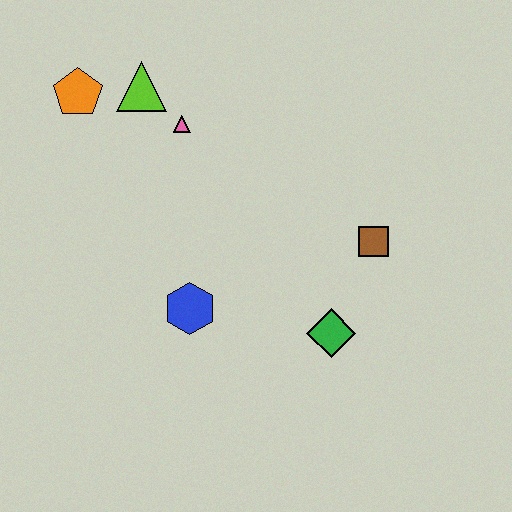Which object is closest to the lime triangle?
The pink triangle is closest to the lime triangle.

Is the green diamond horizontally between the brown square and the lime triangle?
Yes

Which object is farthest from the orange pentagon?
The green diamond is farthest from the orange pentagon.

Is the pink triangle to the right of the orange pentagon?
Yes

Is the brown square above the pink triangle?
No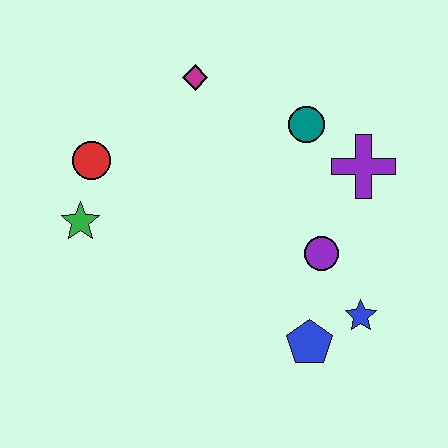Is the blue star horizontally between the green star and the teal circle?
No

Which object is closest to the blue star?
The blue pentagon is closest to the blue star.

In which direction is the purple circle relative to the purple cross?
The purple circle is below the purple cross.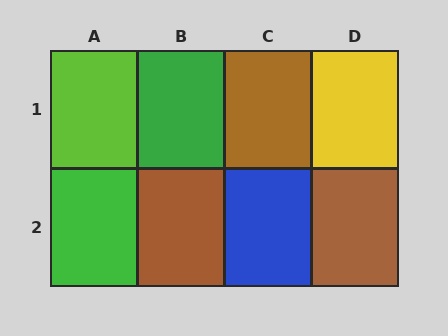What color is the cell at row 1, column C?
Brown.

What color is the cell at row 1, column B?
Green.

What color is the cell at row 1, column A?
Lime.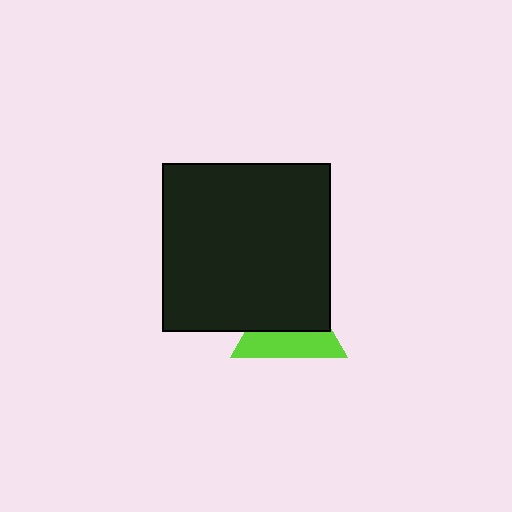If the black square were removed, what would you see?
You would see the complete lime triangle.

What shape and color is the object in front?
The object in front is a black square.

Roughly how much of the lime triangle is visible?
A small part of it is visible (roughly 44%).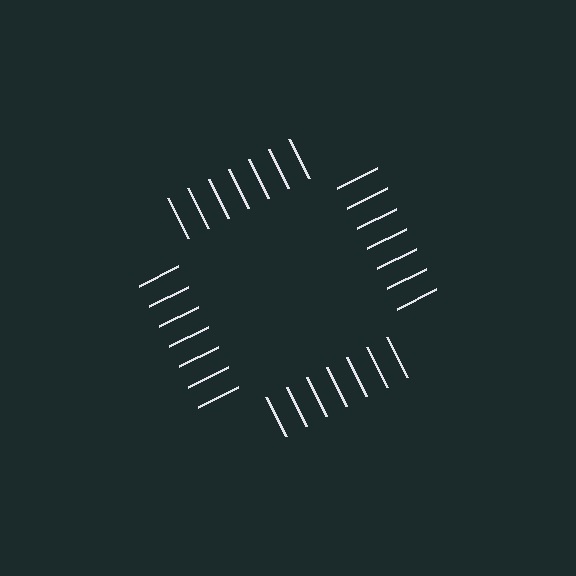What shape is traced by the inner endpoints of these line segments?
An illusory square — the line segments terminate on its edges but no continuous stroke is drawn.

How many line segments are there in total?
28 — 7 along each of the 4 edges.